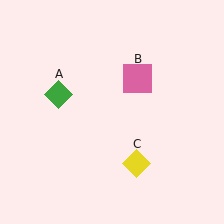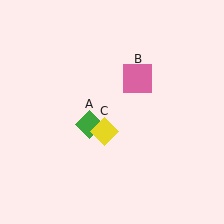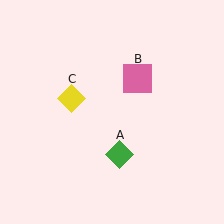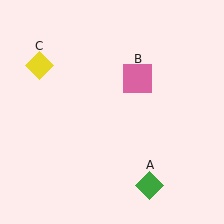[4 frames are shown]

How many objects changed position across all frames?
2 objects changed position: green diamond (object A), yellow diamond (object C).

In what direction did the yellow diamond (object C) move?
The yellow diamond (object C) moved up and to the left.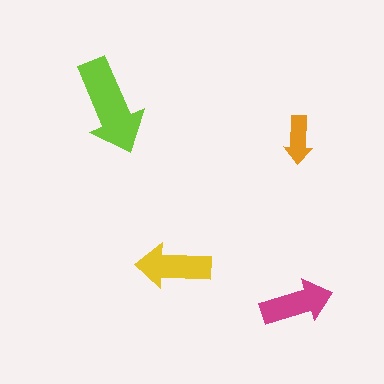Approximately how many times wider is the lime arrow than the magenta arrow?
About 1.5 times wider.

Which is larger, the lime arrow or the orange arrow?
The lime one.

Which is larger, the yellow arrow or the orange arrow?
The yellow one.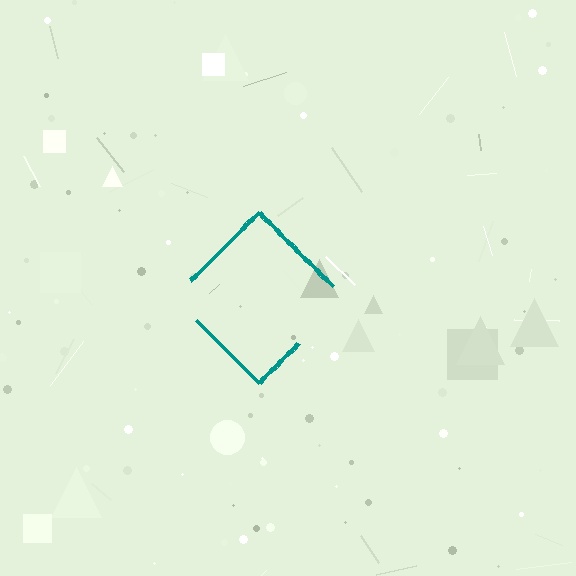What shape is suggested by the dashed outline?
The dashed outline suggests a diamond.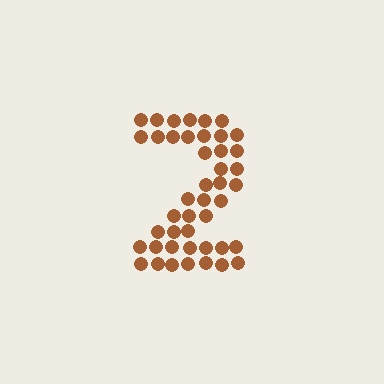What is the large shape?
The large shape is the digit 2.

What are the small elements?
The small elements are circles.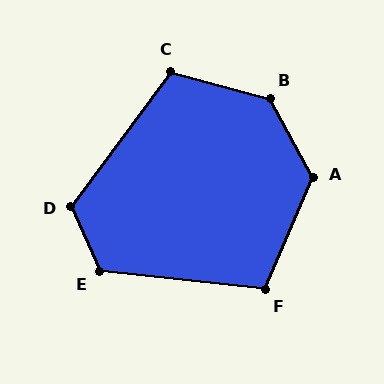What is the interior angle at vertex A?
Approximately 128 degrees (obtuse).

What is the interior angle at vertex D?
Approximately 120 degrees (obtuse).